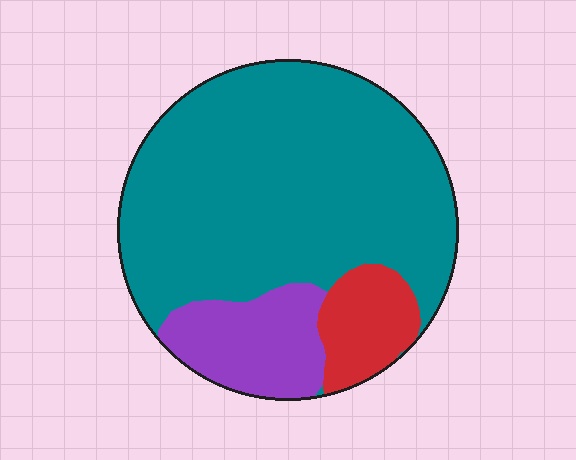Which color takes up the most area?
Teal, at roughly 75%.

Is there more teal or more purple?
Teal.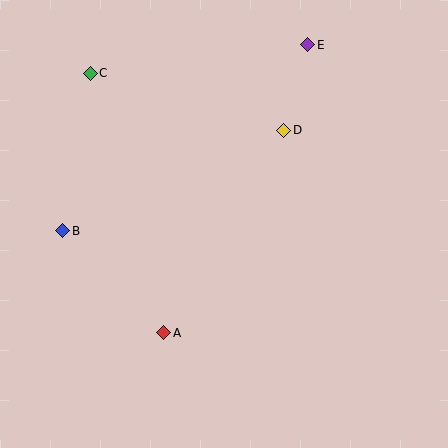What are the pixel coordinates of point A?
Point A is at (164, 333).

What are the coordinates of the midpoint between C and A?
The midpoint between C and A is at (127, 203).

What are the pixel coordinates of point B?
Point B is at (63, 231).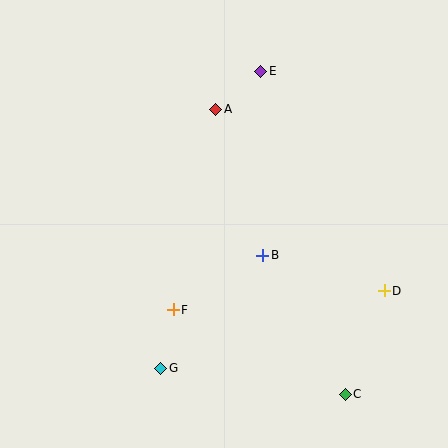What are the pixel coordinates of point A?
Point A is at (216, 109).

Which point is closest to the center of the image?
Point B at (263, 255) is closest to the center.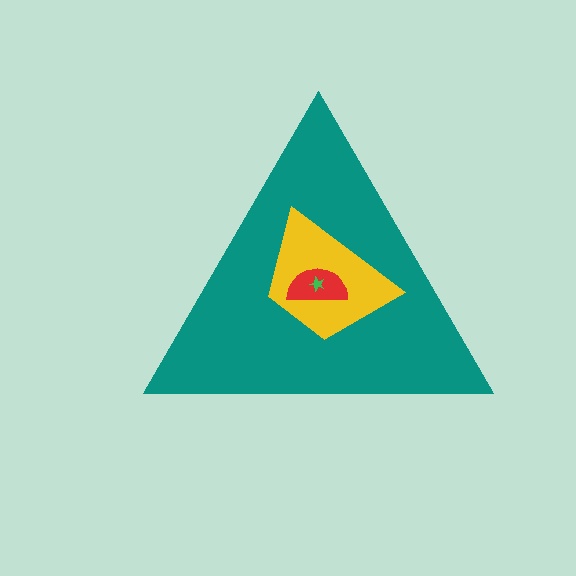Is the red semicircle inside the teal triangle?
Yes.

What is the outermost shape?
The teal triangle.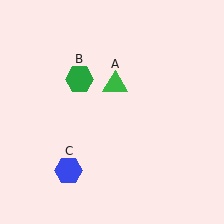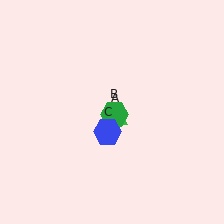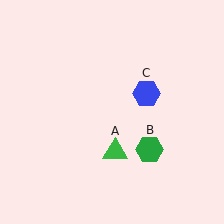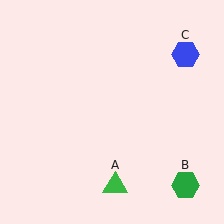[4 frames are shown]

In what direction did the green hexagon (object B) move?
The green hexagon (object B) moved down and to the right.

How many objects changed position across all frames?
3 objects changed position: green triangle (object A), green hexagon (object B), blue hexagon (object C).